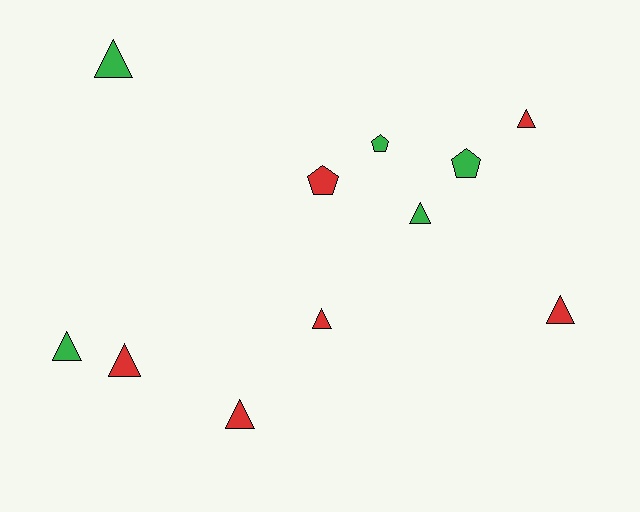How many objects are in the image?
There are 11 objects.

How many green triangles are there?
There are 3 green triangles.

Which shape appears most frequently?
Triangle, with 8 objects.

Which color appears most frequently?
Red, with 6 objects.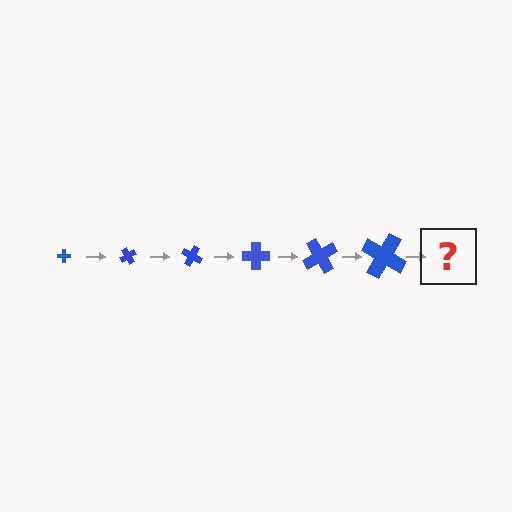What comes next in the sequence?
The next element should be a cross, larger than the previous one and rotated 360 degrees from the start.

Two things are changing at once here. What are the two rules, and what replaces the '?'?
The two rules are that the cross grows larger each step and it rotates 60 degrees each step. The '?' should be a cross, larger than the previous one and rotated 360 degrees from the start.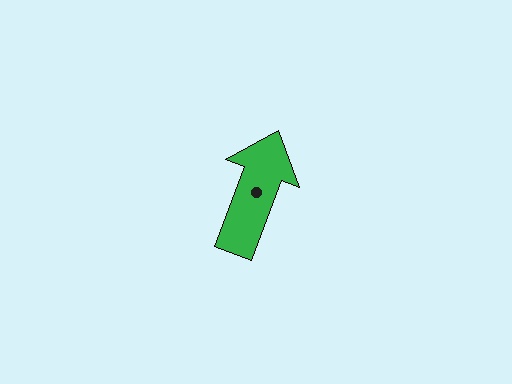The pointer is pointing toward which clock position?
Roughly 1 o'clock.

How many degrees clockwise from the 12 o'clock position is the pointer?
Approximately 20 degrees.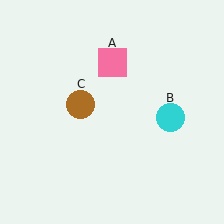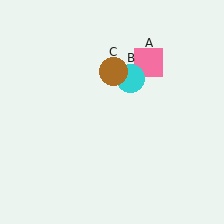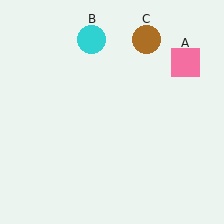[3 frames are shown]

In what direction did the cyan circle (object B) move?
The cyan circle (object B) moved up and to the left.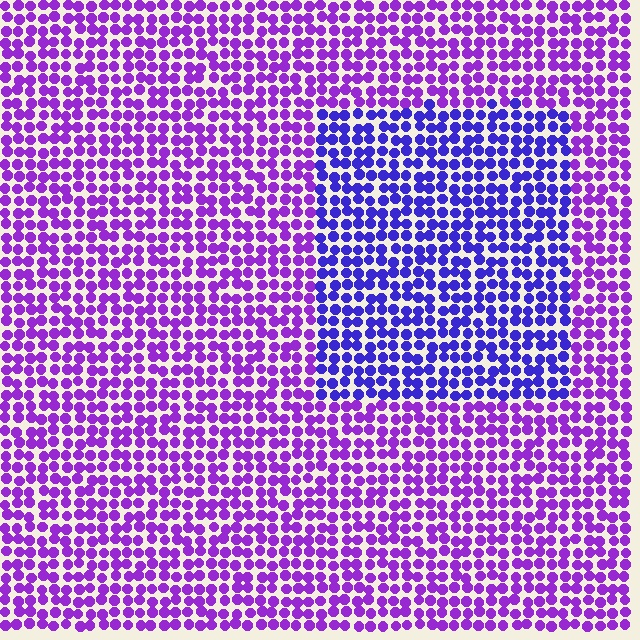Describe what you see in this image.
The image is filled with small purple elements in a uniform arrangement. A rectangle-shaped region is visible where the elements are tinted to a slightly different hue, forming a subtle color boundary.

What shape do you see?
I see a rectangle.